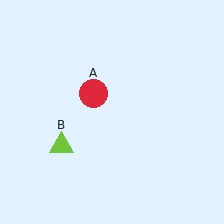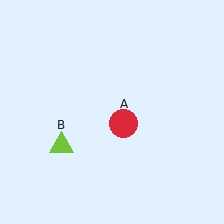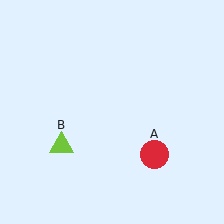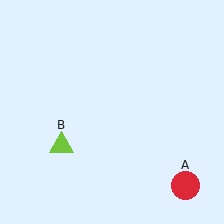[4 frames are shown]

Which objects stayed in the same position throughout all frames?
Lime triangle (object B) remained stationary.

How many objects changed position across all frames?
1 object changed position: red circle (object A).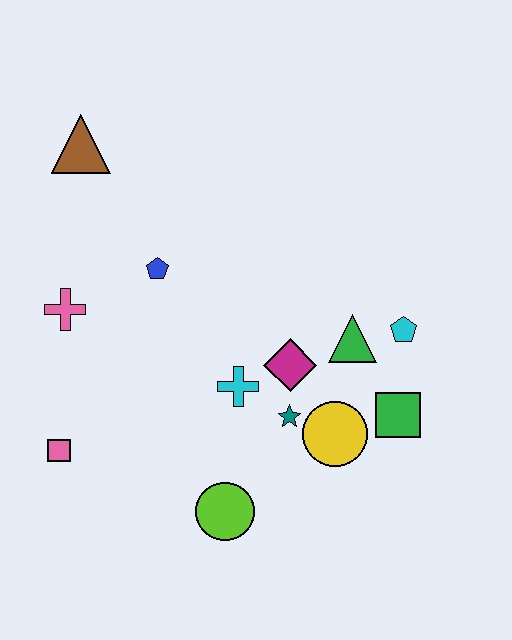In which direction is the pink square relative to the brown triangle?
The pink square is below the brown triangle.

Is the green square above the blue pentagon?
No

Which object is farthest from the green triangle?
The brown triangle is farthest from the green triangle.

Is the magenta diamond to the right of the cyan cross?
Yes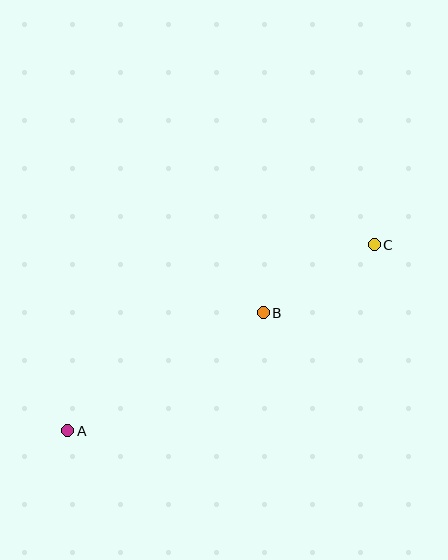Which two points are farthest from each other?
Points A and C are farthest from each other.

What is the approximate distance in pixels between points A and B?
The distance between A and B is approximately 228 pixels.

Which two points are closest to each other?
Points B and C are closest to each other.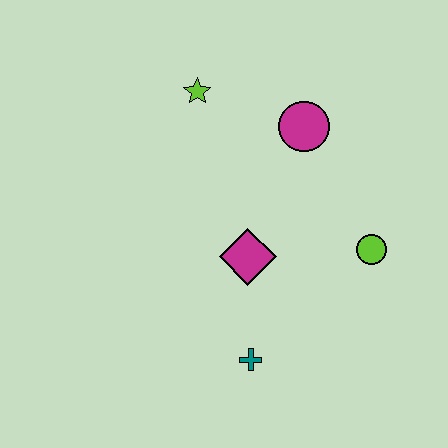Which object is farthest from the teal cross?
The lime star is farthest from the teal cross.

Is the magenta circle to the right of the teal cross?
Yes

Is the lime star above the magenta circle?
Yes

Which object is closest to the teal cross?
The magenta diamond is closest to the teal cross.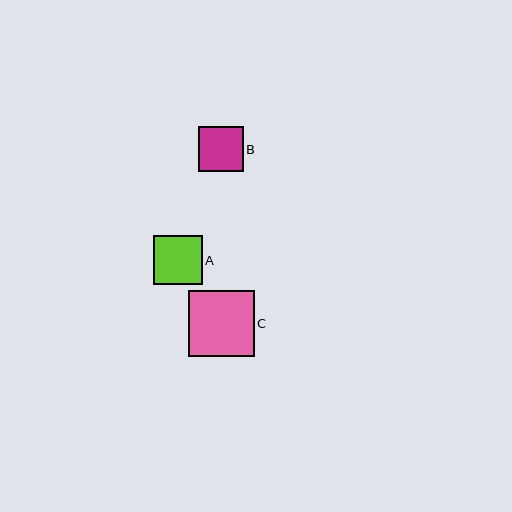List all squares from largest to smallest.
From largest to smallest: C, A, B.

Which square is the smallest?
Square B is the smallest with a size of approximately 45 pixels.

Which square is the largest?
Square C is the largest with a size of approximately 66 pixels.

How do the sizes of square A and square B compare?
Square A and square B are approximately the same size.